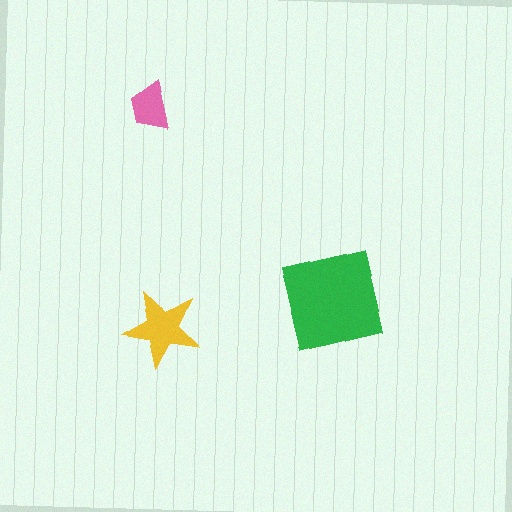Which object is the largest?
The green square.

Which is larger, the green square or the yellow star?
The green square.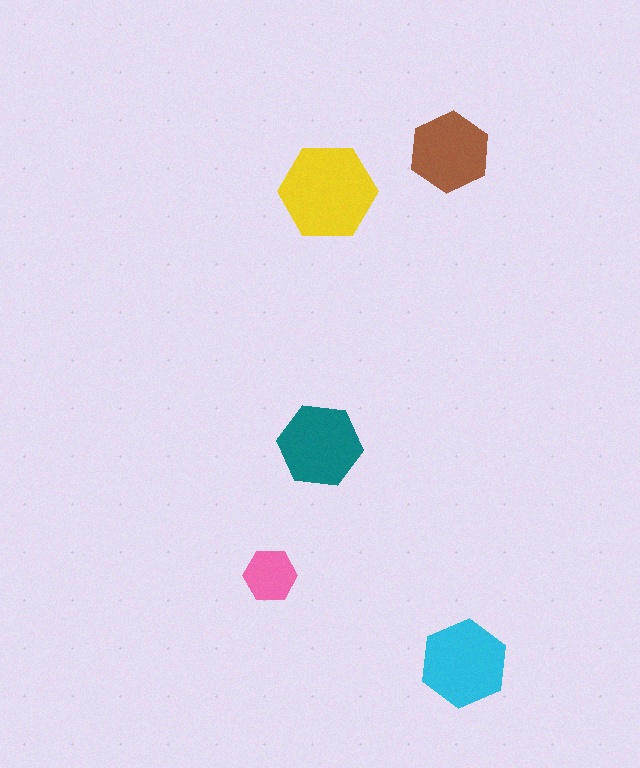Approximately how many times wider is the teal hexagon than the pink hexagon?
About 1.5 times wider.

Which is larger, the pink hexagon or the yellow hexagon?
The yellow one.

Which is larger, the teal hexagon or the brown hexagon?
The teal one.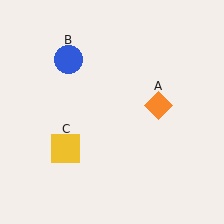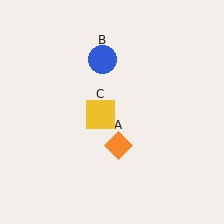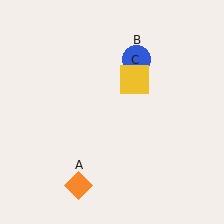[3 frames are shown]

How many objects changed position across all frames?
3 objects changed position: orange diamond (object A), blue circle (object B), yellow square (object C).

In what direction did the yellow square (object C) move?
The yellow square (object C) moved up and to the right.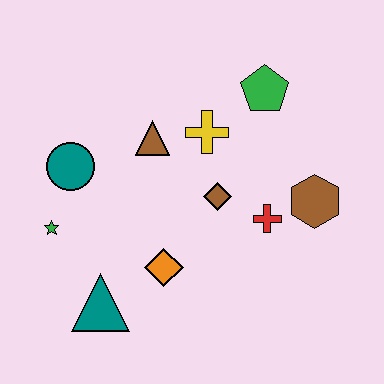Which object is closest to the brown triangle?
The yellow cross is closest to the brown triangle.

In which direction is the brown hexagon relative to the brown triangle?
The brown hexagon is to the right of the brown triangle.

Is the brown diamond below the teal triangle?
No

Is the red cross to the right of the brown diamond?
Yes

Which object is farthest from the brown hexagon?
The green star is farthest from the brown hexagon.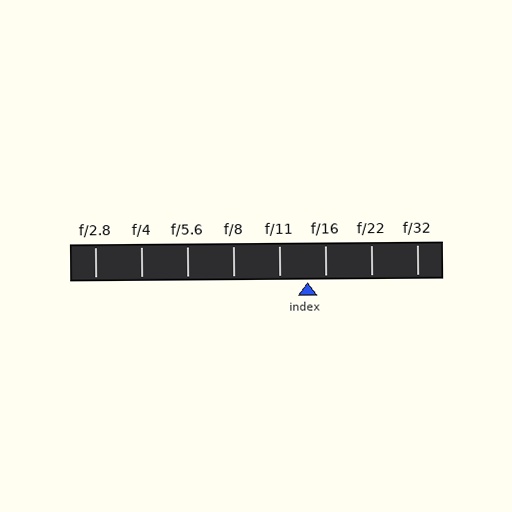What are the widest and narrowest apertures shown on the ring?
The widest aperture shown is f/2.8 and the narrowest is f/32.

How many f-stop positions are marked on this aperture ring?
There are 8 f-stop positions marked.